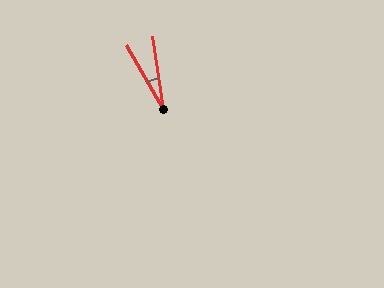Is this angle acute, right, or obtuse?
It is acute.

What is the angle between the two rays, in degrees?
Approximately 21 degrees.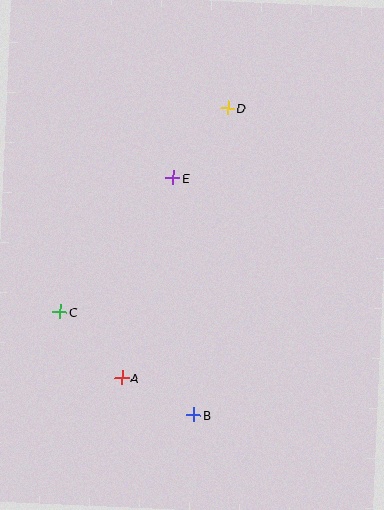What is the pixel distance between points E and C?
The distance between E and C is 176 pixels.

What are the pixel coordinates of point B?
Point B is at (194, 415).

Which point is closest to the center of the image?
Point E at (173, 178) is closest to the center.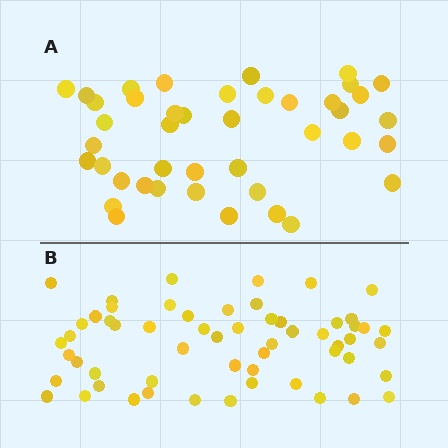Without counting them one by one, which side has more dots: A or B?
Region B (the bottom region) has more dots.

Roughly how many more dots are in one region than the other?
Region B has approximately 15 more dots than region A.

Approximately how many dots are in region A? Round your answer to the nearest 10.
About 40 dots. (The exact count is 42, which rounds to 40.)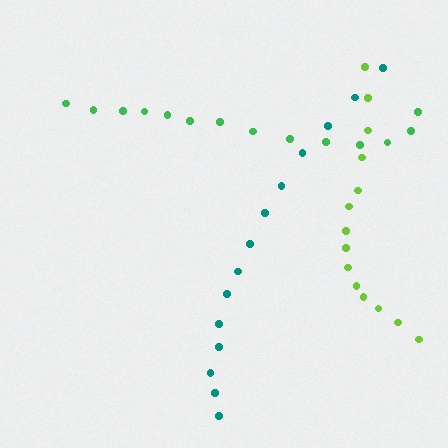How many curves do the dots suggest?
There are 3 distinct paths.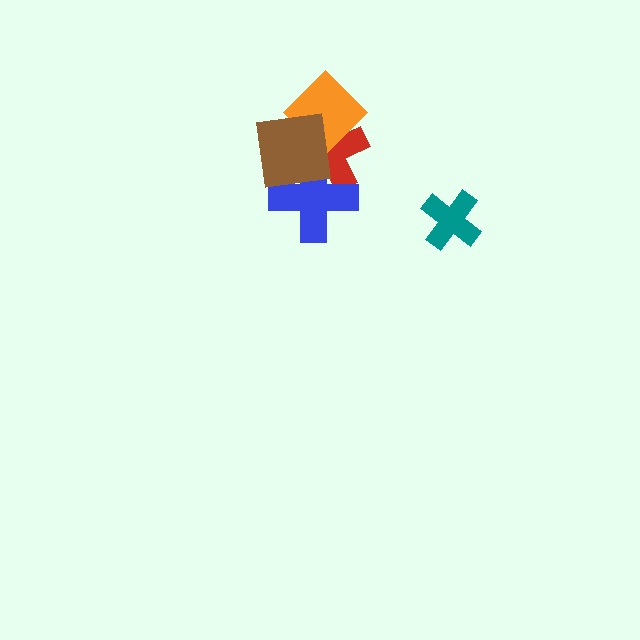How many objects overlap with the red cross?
3 objects overlap with the red cross.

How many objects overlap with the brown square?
3 objects overlap with the brown square.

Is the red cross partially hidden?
Yes, it is partially covered by another shape.